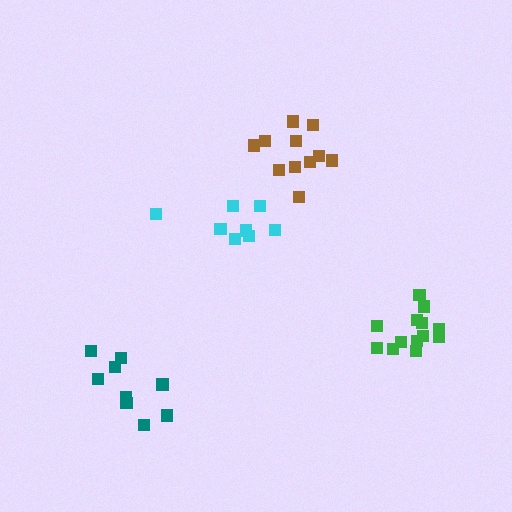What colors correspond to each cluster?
The clusters are colored: brown, teal, cyan, green.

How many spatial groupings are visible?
There are 4 spatial groupings.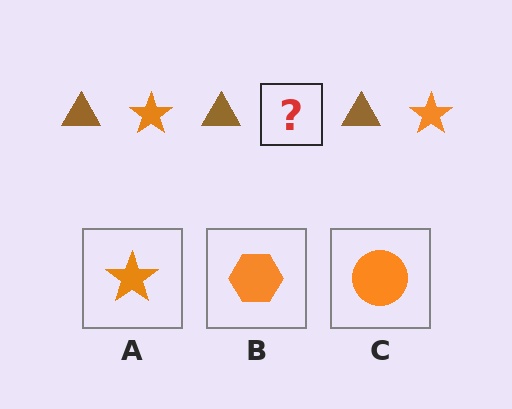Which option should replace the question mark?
Option A.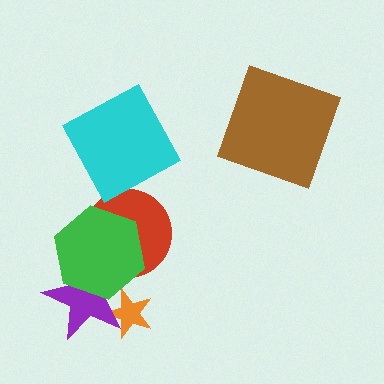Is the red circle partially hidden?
Yes, it is partially covered by another shape.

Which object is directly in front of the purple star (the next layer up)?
The red circle is directly in front of the purple star.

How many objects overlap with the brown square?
0 objects overlap with the brown square.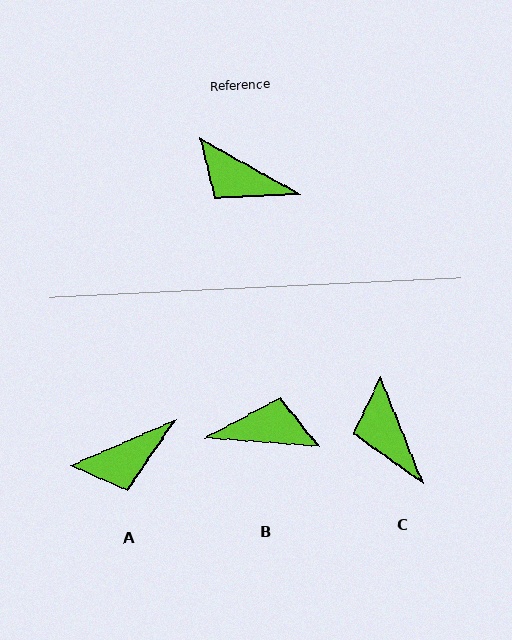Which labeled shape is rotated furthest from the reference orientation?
B, about 155 degrees away.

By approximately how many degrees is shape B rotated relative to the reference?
Approximately 155 degrees clockwise.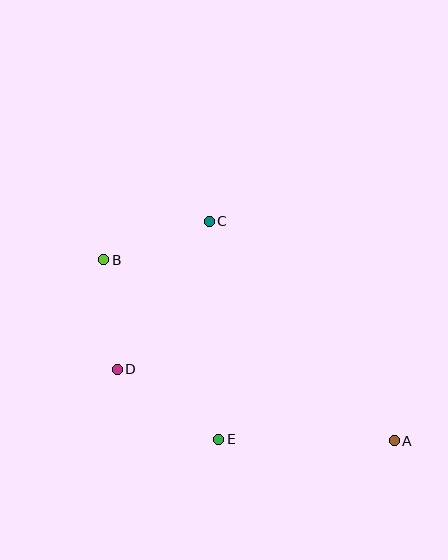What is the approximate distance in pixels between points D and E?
The distance between D and E is approximately 123 pixels.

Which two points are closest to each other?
Points B and D are closest to each other.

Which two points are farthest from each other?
Points A and B are farthest from each other.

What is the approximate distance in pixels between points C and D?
The distance between C and D is approximately 174 pixels.